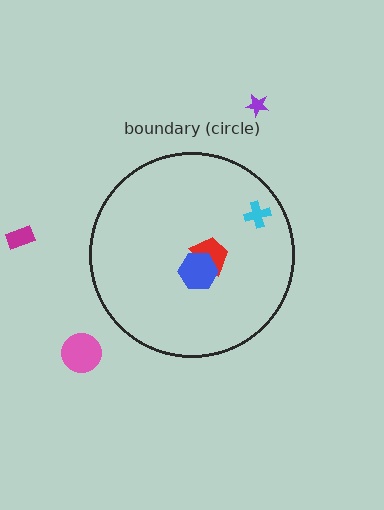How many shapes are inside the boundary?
3 inside, 3 outside.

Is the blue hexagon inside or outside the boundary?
Inside.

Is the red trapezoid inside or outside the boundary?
Inside.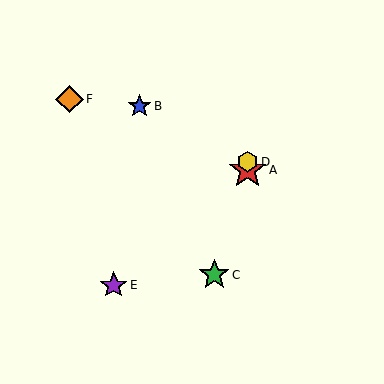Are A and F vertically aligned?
No, A is at x≈247 and F is at x≈69.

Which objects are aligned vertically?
Objects A, D are aligned vertically.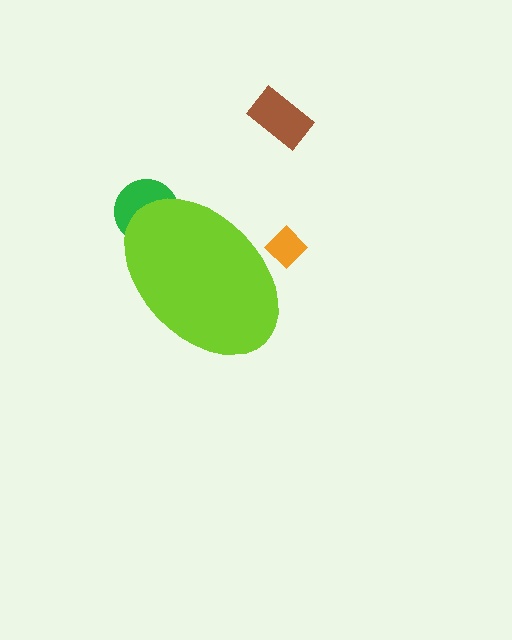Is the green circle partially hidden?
Yes, the green circle is partially hidden behind the lime ellipse.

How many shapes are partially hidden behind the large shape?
2 shapes are partially hidden.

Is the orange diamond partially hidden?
Yes, the orange diamond is partially hidden behind the lime ellipse.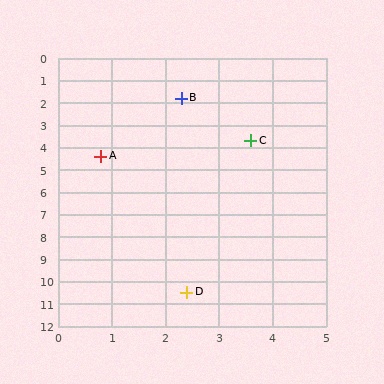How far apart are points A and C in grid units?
Points A and C are about 2.9 grid units apart.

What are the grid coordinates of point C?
Point C is at approximately (3.6, 3.7).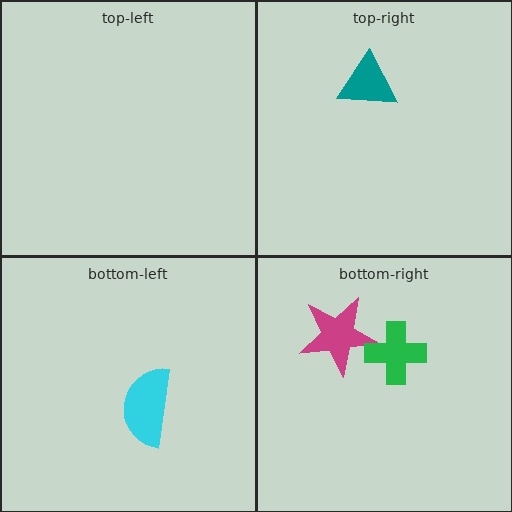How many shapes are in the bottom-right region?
2.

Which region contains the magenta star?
The bottom-right region.